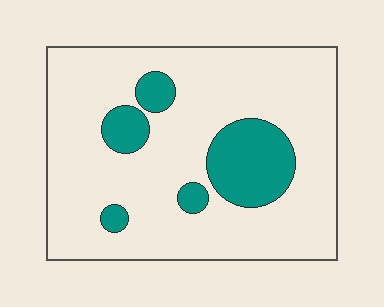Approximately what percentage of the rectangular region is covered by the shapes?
Approximately 20%.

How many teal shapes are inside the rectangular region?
5.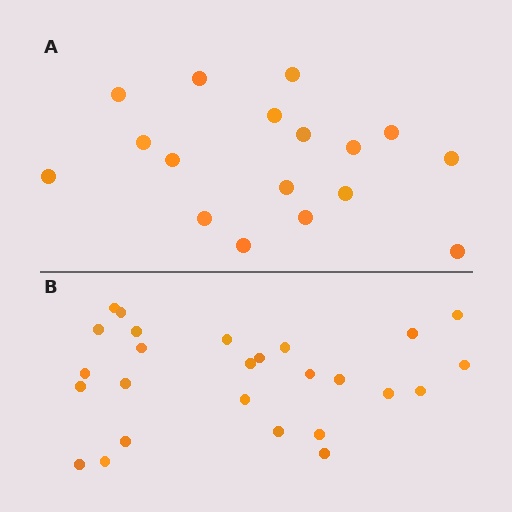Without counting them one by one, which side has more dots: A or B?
Region B (the bottom region) has more dots.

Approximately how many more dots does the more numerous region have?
Region B has roughly 8 or so more dots than region A.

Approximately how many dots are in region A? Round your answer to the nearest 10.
About 20 dots. (The exact count is 17, which rounds to 20.)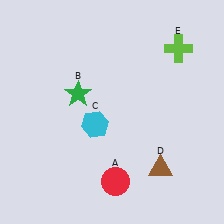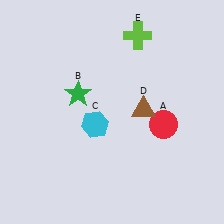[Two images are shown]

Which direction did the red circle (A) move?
The red circle (A) moved up.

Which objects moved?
The objects that moved are: the red circle (A), the brown triangle (D), the lime cross (E).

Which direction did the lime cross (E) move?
The lime cross (E) moved left.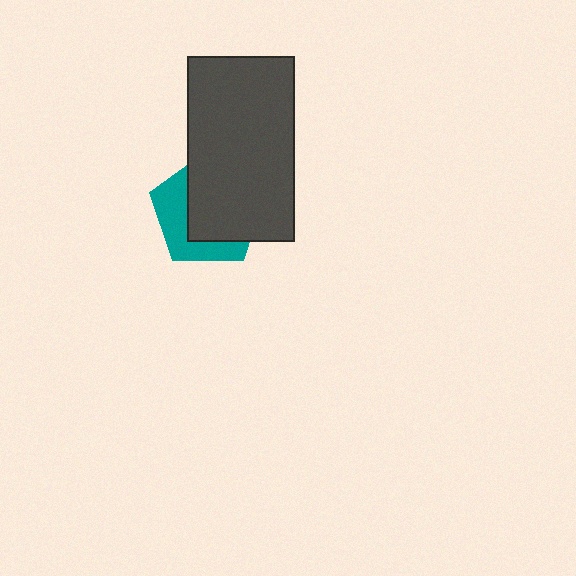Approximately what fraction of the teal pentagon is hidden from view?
Roughly 60% of the teal pentagon is hidden behind the dark gray rectangle.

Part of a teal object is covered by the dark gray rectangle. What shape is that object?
It is a pentagon.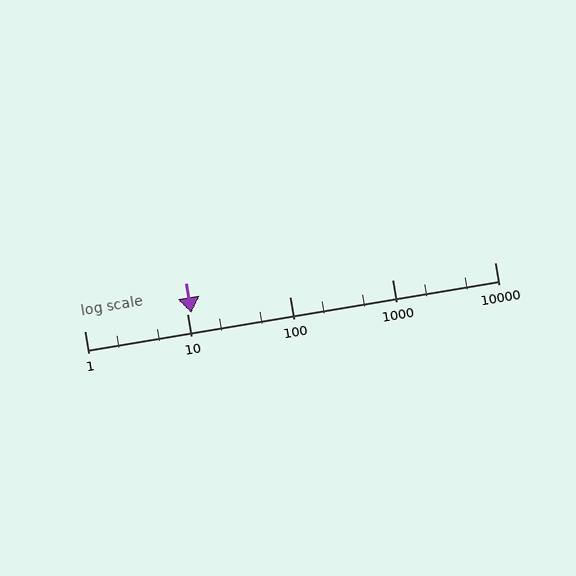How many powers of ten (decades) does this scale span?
The scale spans 4 decades, from 1 to 10000.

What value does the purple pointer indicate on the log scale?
The pointer indicates approximately 11.